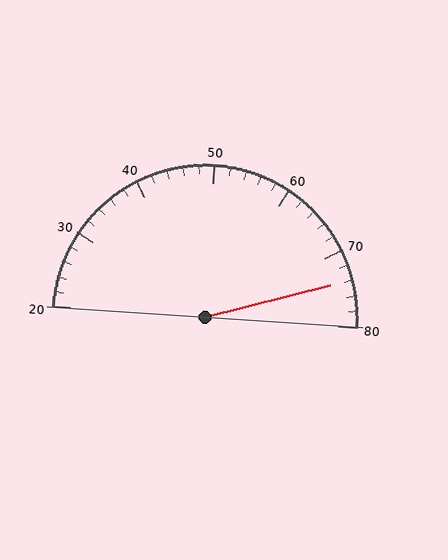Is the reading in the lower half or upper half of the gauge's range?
The reading is in the upper half of the range (20 to 80).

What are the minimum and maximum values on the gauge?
The gauge ranges from 20 to 80.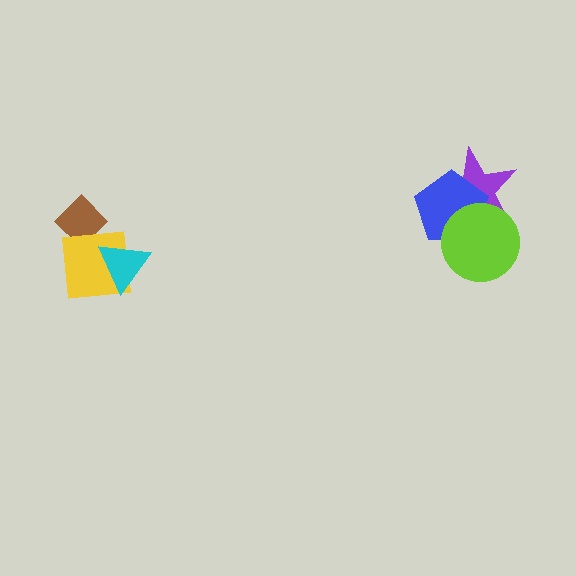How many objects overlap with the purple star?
2 objects overlap with the purple star.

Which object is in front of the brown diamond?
The yellow square is in front of the brown diamond.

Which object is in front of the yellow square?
The cyan triangle is in front of the yellow square.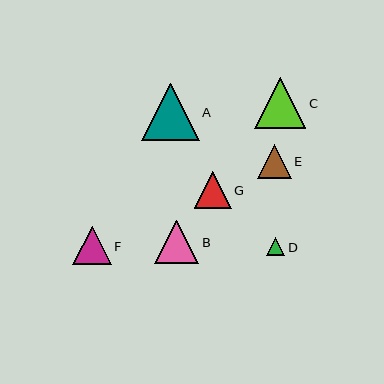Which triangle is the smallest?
Triangle D is the smallest with a size of approximately 18 pixels.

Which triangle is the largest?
Triangle A is the largest with a size of approximately 58 pixels.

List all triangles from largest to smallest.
From largest to smallest: A, C, B, F, G, E, D.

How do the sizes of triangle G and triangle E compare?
Triangle G and triangle E are approximately the same size.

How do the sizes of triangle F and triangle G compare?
Triangle F and triangle G are approximately the same size.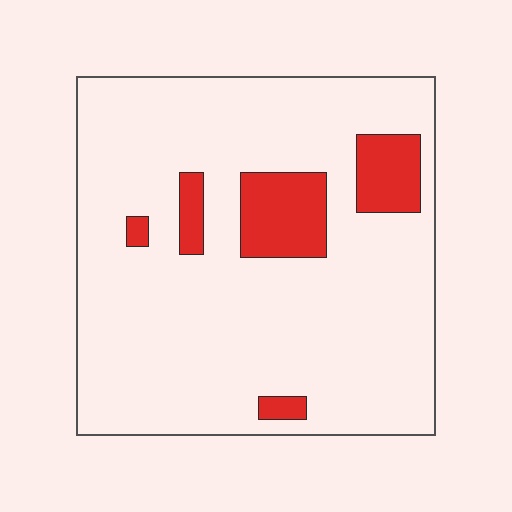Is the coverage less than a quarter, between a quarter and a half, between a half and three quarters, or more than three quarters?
Less than a quarter.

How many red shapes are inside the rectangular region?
5.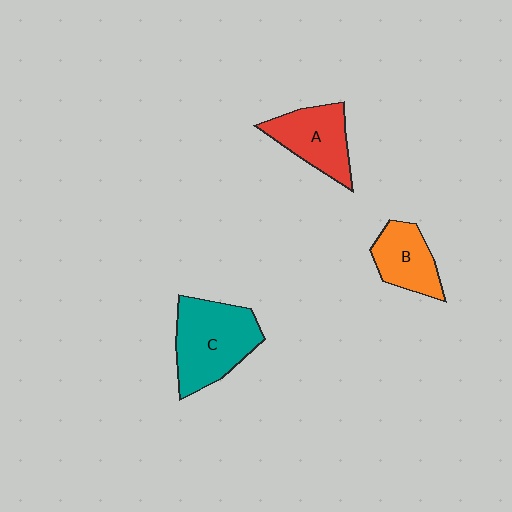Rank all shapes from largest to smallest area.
From largest to smallest: C (teal), A (red), B (orange).